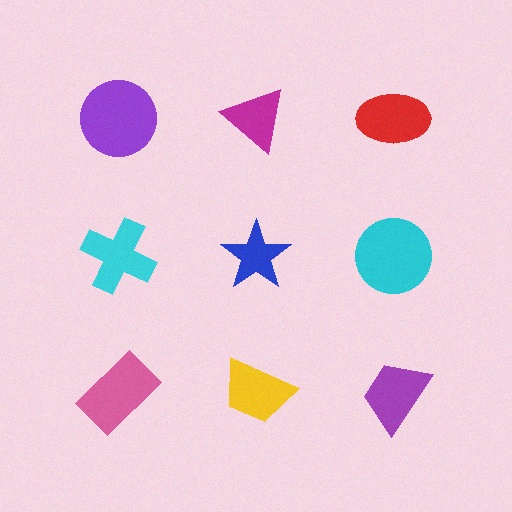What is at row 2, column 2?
A blue star.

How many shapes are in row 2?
3 shapes.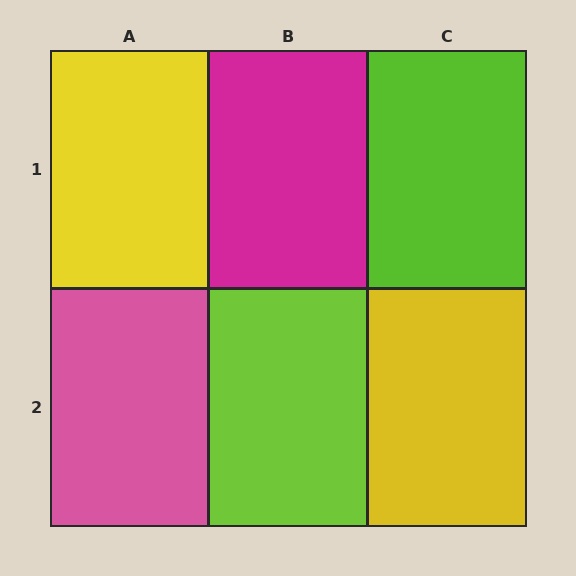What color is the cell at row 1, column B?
Magenta.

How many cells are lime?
2 cells are lime.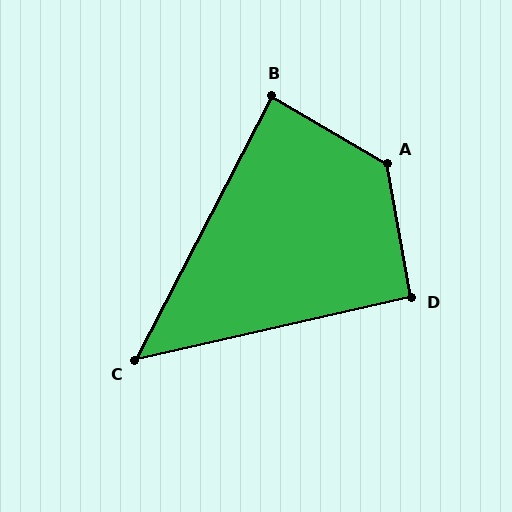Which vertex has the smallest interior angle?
C, at approximately 50 degrees.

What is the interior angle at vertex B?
Approximately 87 degrees (approximately right).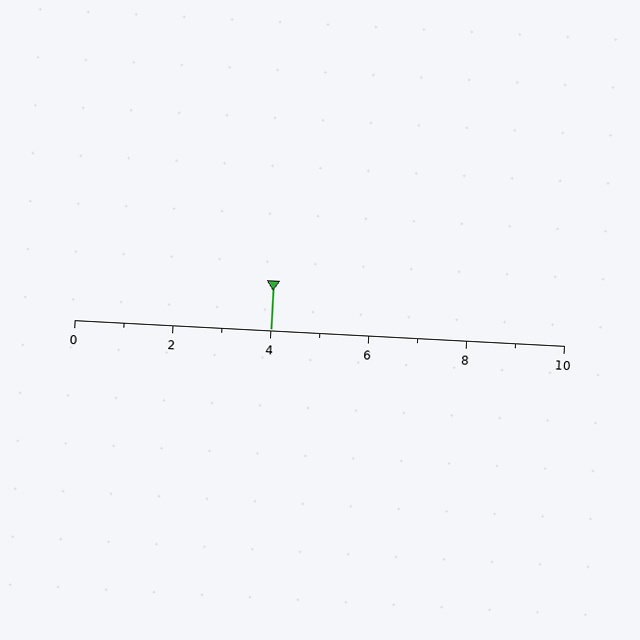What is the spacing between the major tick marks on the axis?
The major ticks are spaced 2 apart.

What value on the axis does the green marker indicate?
The marker indicates approximately 4.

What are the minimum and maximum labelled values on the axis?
The axis runs from 0 to 10.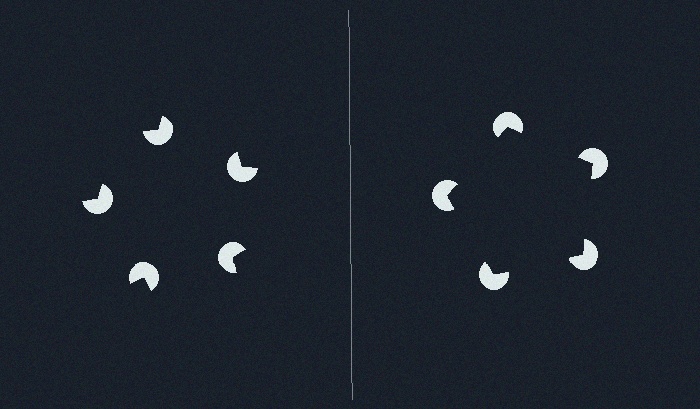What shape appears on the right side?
An illusory pentagon.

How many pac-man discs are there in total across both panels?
10 — 5 on each side.